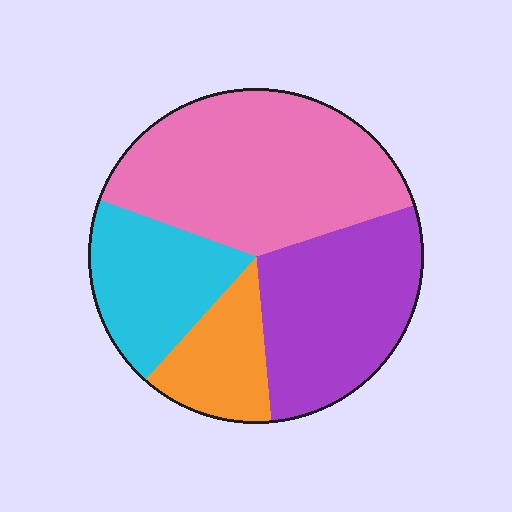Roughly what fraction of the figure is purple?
Purple covers about 30% of the figure.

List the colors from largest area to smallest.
From largest to smallest: pink, purple, cyan, orange.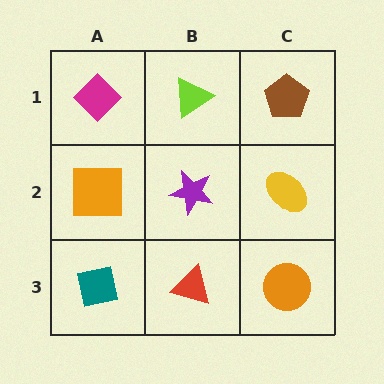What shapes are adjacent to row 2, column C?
A brown pentagon (row 1, column C), an orange circle (row 3, column C), a purple star (row 2, column B).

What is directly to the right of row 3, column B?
An orange circle.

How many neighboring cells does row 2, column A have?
3.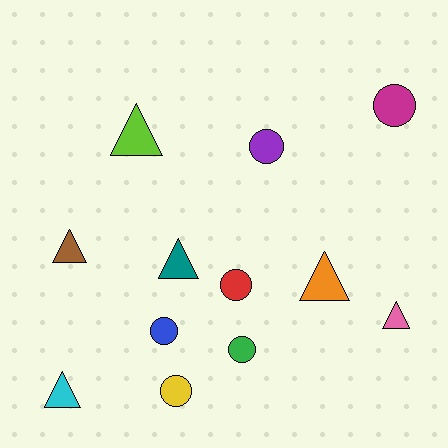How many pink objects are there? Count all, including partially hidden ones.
There is 1 pink object.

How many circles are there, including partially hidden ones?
There are 6 circles.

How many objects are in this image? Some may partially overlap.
There are 12 objects.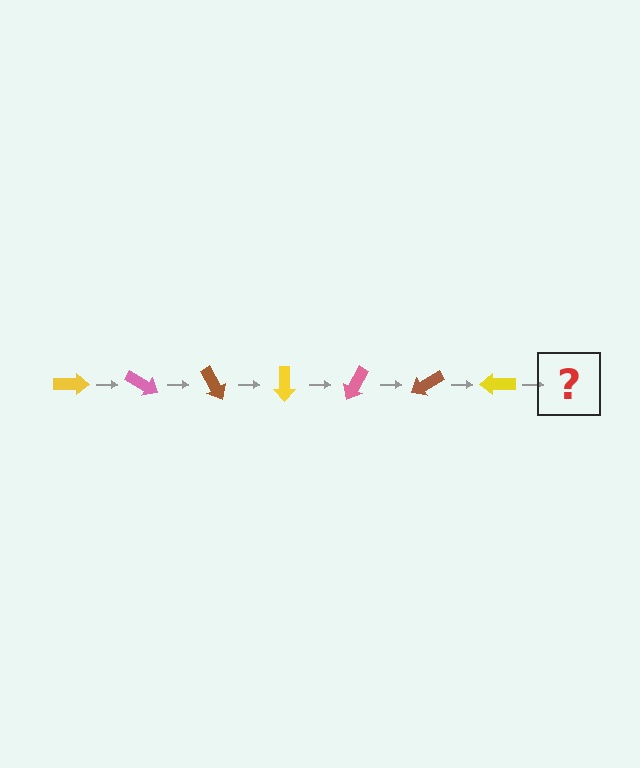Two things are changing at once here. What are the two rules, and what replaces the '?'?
The two rules are that it rotates 30 degrees each step and the color cycles through yellow, pink, and brown. The '?' should be a pink arrow, rotated 210 degrees from the start.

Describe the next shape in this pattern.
It should be a pink arrow, rotated 210 degrees from the start.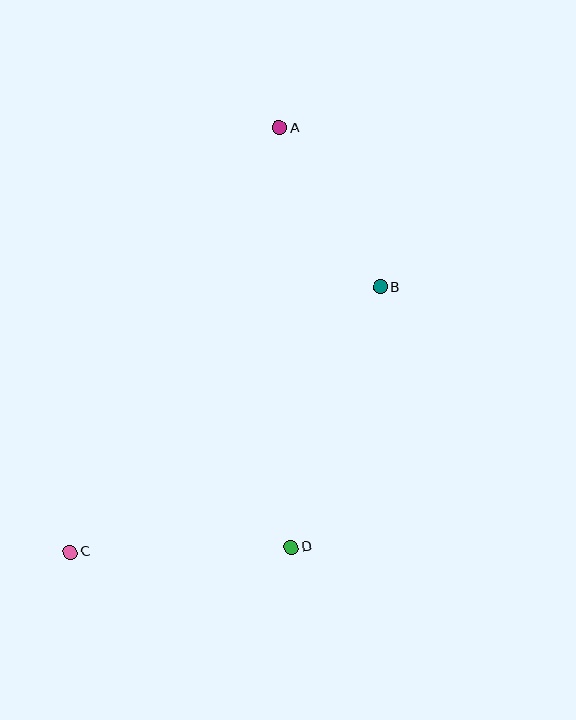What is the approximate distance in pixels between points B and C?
The distance between B and C is approximately 408 pixels.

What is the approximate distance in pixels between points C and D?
The distance between C and D is approximately 221 pixels.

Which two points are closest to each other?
Points A and B are closest to each other.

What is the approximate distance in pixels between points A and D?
The distance between A and D is approximately 420 pixels.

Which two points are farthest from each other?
Points A and C are farthest from each other.